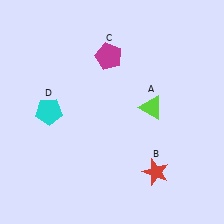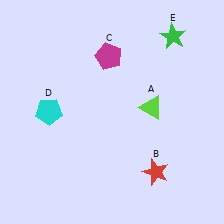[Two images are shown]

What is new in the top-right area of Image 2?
A green star (E) was added in the top-right area of Image 2.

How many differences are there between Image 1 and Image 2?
There is 1 difference between the two images.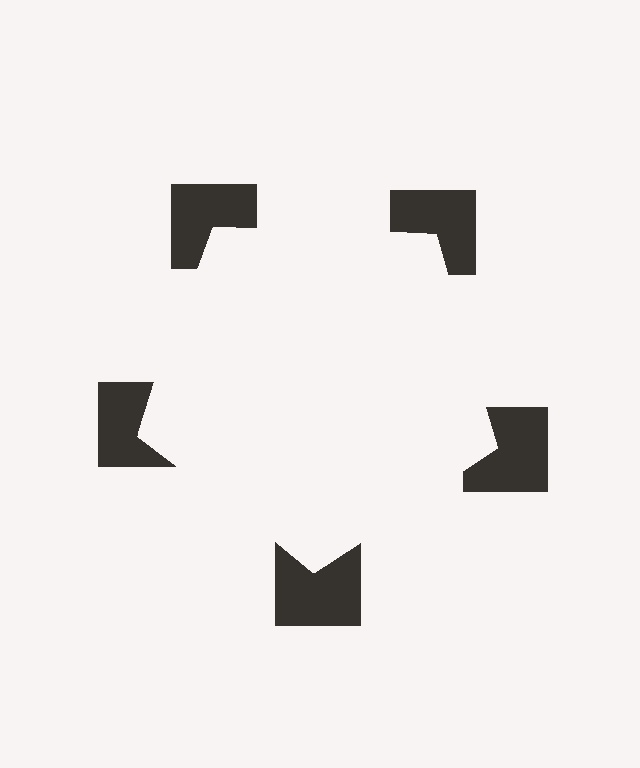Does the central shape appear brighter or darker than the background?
It typically appears slightly brighter than the background, even though no actual brightness change is drawn.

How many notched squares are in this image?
There are 5 — one at each vertex of the illusory pentagon.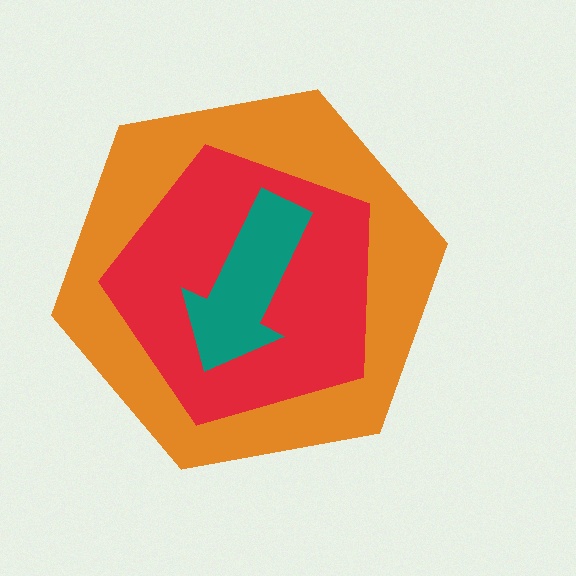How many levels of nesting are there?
3.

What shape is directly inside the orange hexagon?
The red pentagon.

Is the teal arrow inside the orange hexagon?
Yes.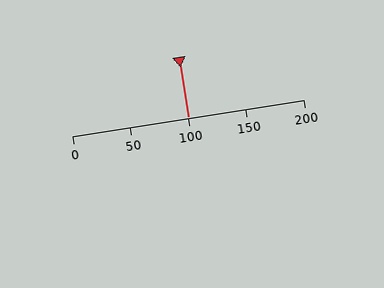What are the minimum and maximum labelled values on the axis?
The axis runs from 0 to 200.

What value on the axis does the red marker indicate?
The marker indicates approximately 100.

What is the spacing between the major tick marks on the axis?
The major ticks are spaced 50 apart.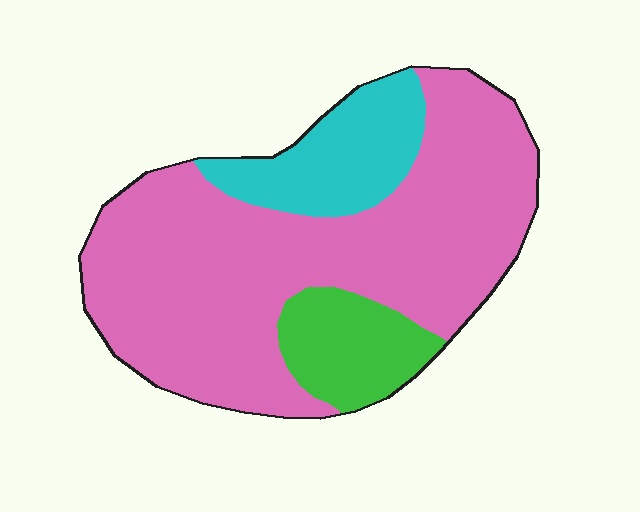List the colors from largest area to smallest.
From largest to smallest: pink, cyan, green.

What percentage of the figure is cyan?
Cyan takes up about one sixth (1/6) of the figure.